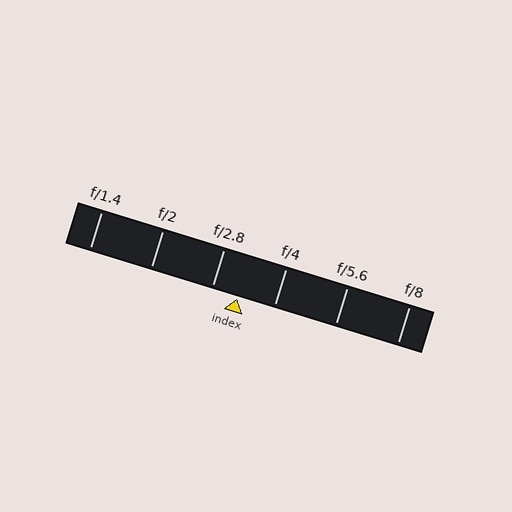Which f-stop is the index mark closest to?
The index mark is closest to f/2.8.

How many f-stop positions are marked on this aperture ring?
There are 6 f-stop positions marked.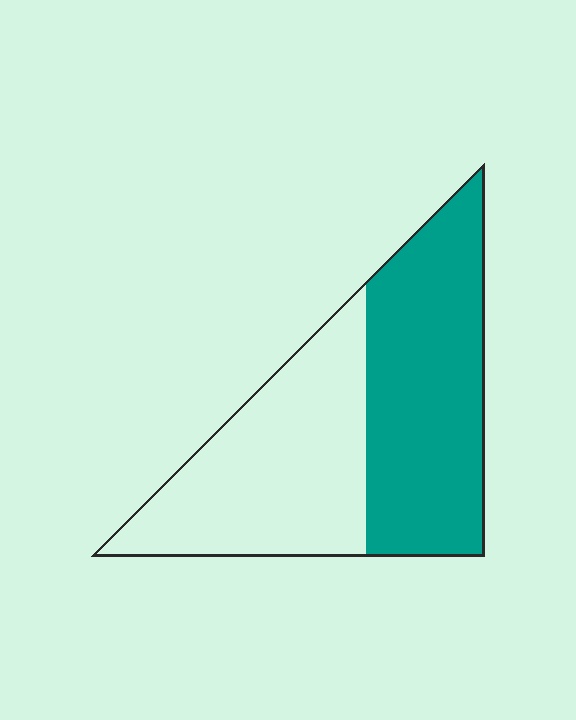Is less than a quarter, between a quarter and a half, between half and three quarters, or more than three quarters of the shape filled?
Between half and three quarters.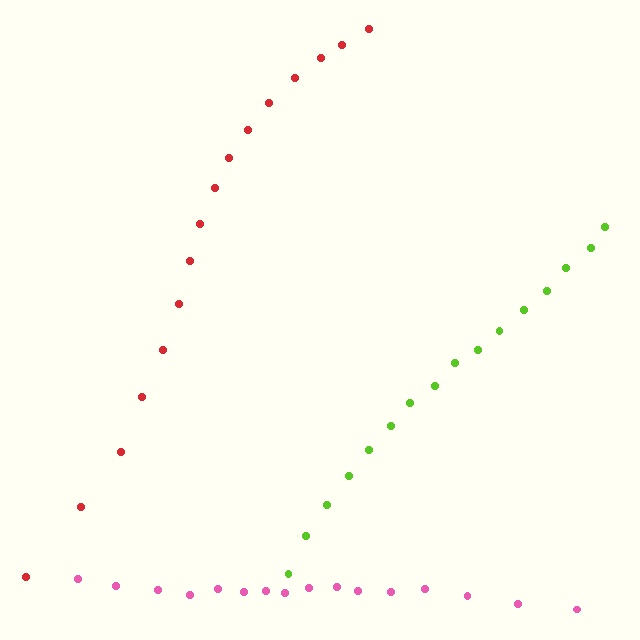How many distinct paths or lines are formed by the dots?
There are 3 distinct paths.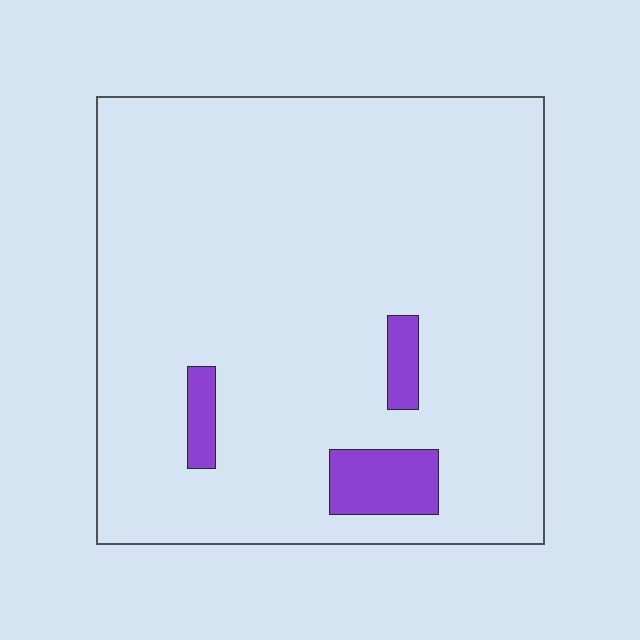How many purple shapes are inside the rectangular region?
3.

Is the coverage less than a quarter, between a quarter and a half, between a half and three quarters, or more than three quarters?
Less than a quarter.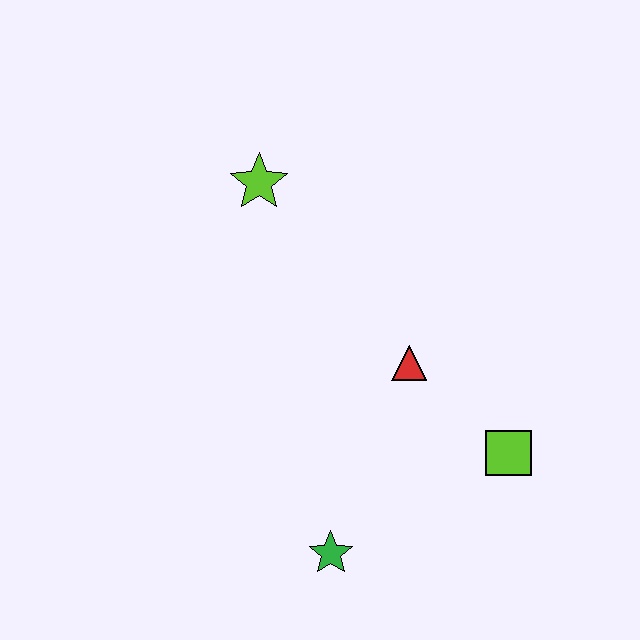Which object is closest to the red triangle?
The lime square is closest to the red triangle.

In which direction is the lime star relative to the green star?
The lime star is above the green star.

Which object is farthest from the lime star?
The green star is farthest from the lime star.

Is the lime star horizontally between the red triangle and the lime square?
No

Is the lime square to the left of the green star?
No